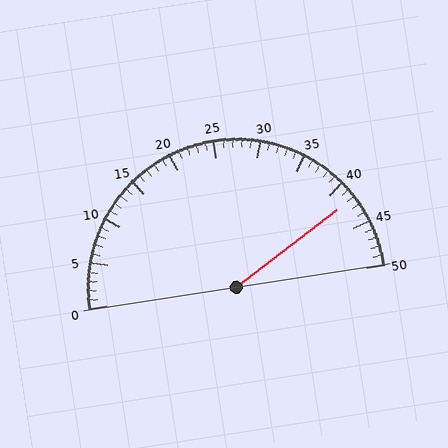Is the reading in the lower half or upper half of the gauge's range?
The reading is in the upper half of the range (0 to 50).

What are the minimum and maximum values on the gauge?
The gauge ranges from 0 to 50.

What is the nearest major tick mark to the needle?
The nearest major tick mark is 40.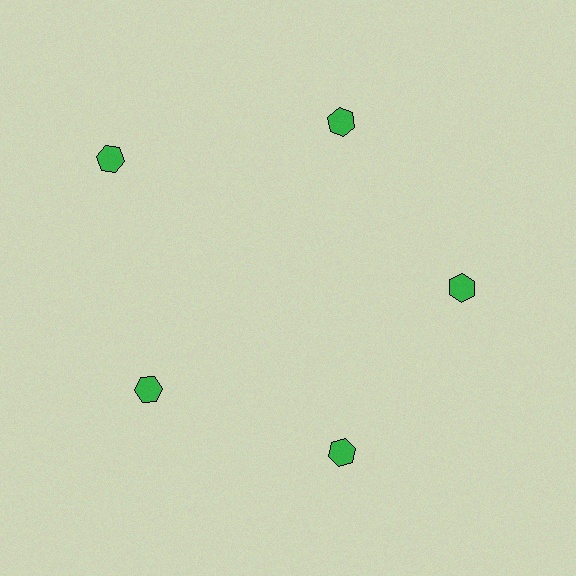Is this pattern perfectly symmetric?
No. The 5 green hexagons are arranged in a ring, but one element near the 10 o'clock position is pushed outward from the center, breaking the 5-fold rotational symmetry.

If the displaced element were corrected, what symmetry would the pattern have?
It would have 5-fold rotational symmetry — the pattern would map onto itself every 72 degrees.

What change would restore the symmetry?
The symmetry would be restored by moving it inward, back onto the ring so that all 5 hexagons sit at equal angles and equal distance from the center.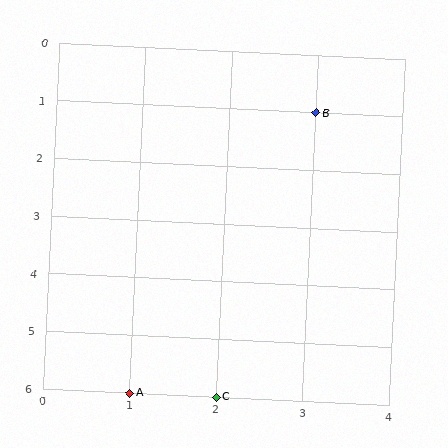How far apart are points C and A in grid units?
Points C and A are 1 column apart.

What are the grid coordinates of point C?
Point C is at grid coordinates (2, 6).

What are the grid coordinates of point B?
Point B is at grid coordinates (3, 1).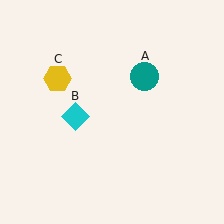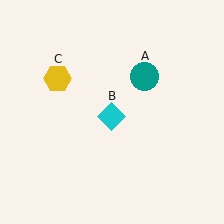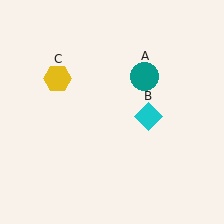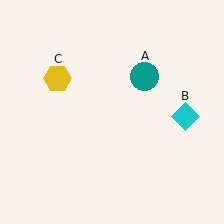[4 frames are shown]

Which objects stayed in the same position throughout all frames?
Teal circle (object A) and yellow hexagon (object C) remained stationary.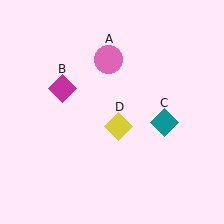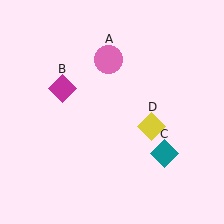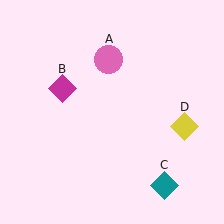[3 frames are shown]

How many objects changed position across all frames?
2 objects changed position: teal diamond (object C), yellow diamond (object D).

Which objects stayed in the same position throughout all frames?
Pink circle (object A) and magenta diamond (object B) remained stationary.